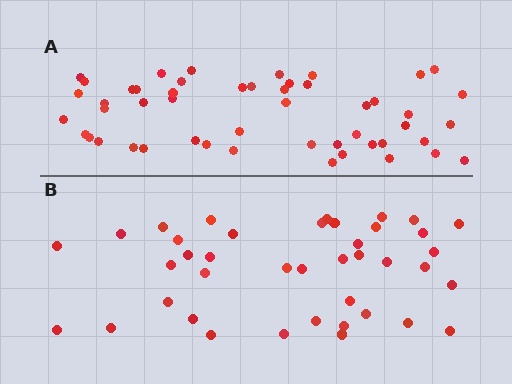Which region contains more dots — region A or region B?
Region A (the top region) has more dots.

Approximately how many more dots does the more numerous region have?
Region A has roughly 10 or so more dots than region B.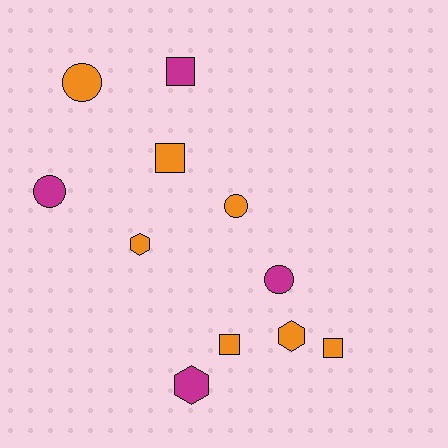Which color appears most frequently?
Orange, with 7 objects.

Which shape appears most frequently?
Circle, with 4 objects.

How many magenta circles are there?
There are 2 magenta circles.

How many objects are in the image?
There are 11 objects.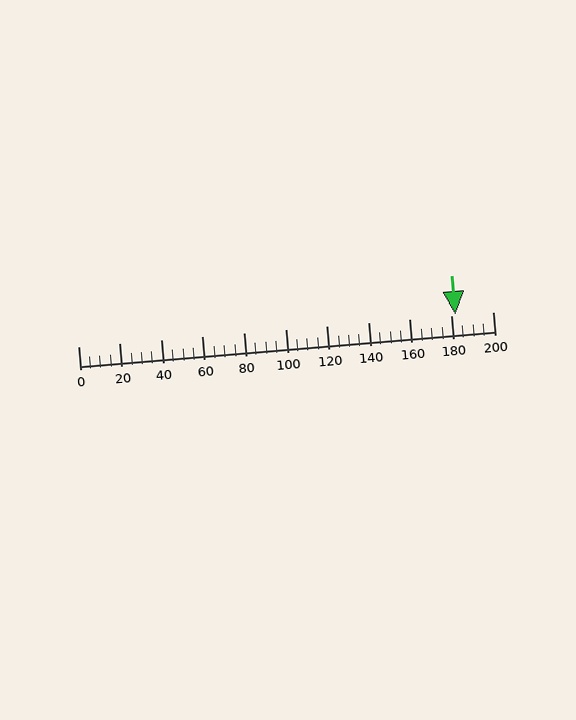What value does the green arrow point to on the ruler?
The green arrow points to approximately 182.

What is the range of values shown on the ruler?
The ruler shows values from 0 to 200.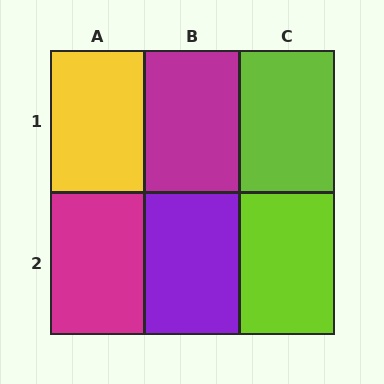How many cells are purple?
1 cell is purple.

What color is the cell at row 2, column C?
Lime.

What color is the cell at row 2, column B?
Purple.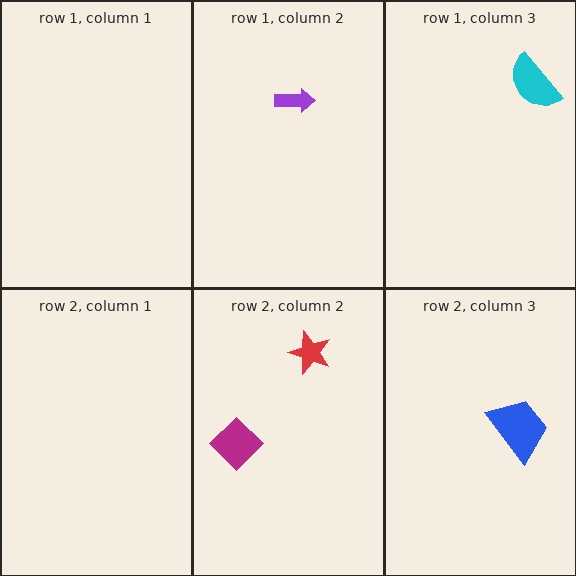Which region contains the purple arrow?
The row 1, column 2 region.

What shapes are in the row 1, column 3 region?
The cyan semicircle.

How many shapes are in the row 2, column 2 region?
2.